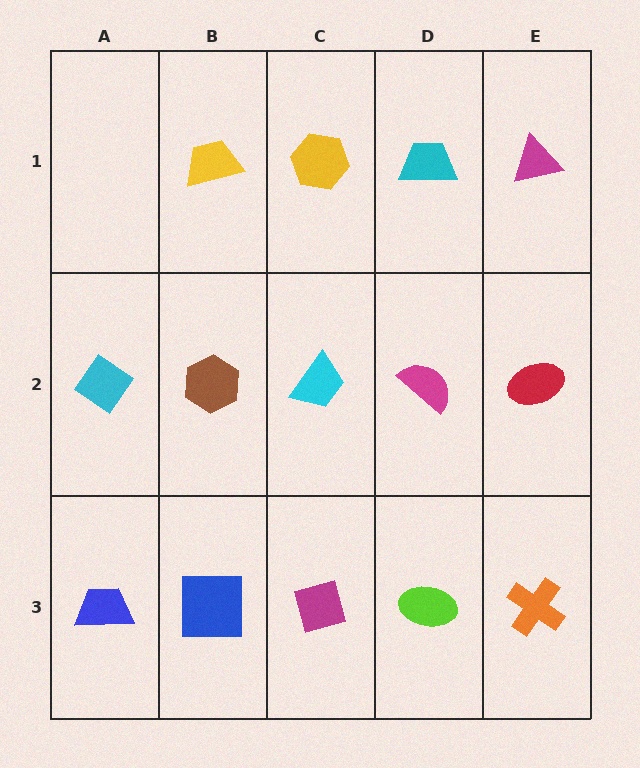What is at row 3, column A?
A blue trapezoid.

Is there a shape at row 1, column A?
No, that cell is empty.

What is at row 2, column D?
A magenta semicircle.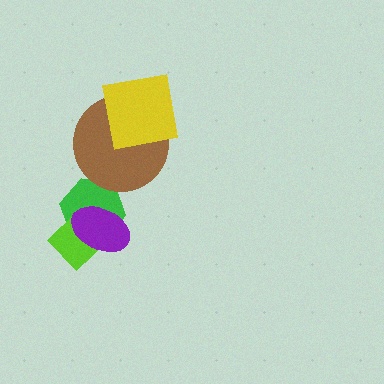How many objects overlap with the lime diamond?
2 objects overlap with the lime diamond.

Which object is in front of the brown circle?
The yellow square is in front of the brown circle.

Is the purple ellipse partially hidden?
No, no other shape covers it.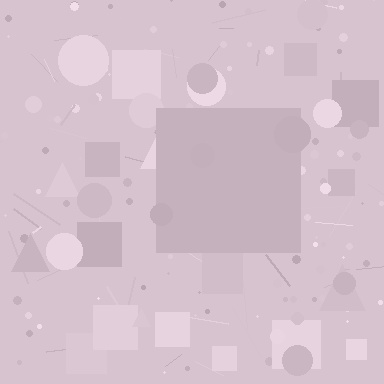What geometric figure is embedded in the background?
A square is embedded in the background.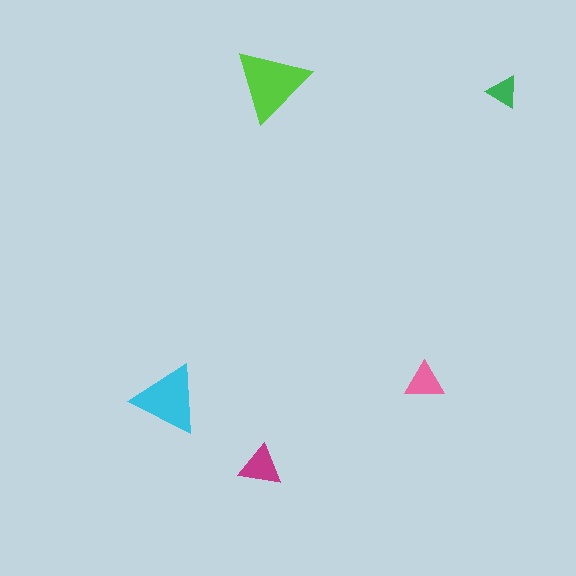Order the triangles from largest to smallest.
the lime one, the cyan one, the magenta one, the pink one, the green one.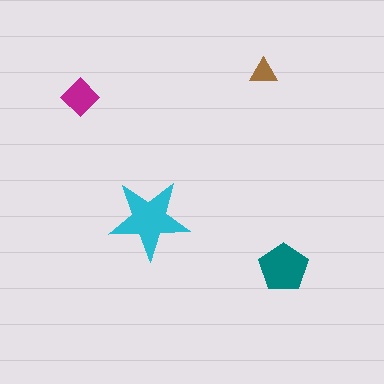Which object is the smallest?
The brown triangle.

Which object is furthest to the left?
The magenta diamond is leftmost.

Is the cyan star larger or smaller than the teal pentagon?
Larger.